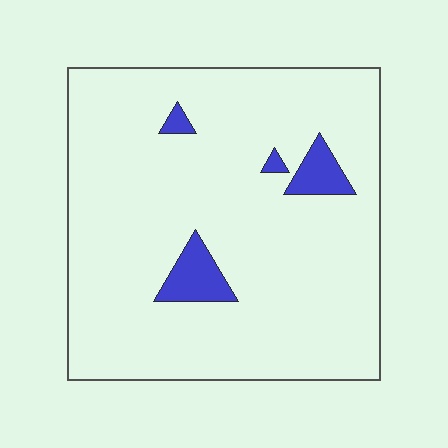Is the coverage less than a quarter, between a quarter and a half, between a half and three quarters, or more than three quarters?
Less than a quarter.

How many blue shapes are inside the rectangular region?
4.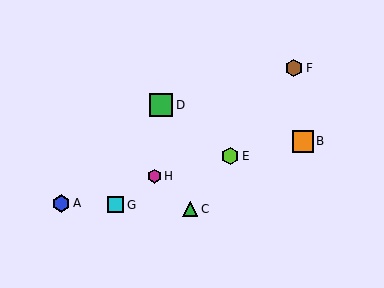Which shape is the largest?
The green square (labeled D) is the largest.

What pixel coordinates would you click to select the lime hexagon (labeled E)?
Click at (230, 156) to select the lime hexagon E.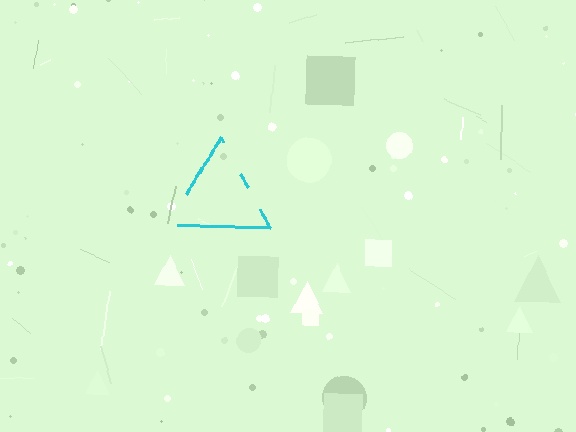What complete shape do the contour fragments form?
The contour fragments form a triangle.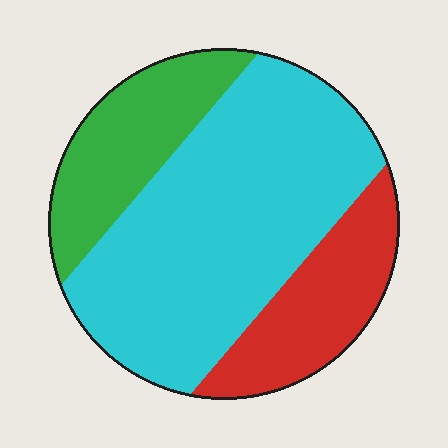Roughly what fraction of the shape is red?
Red takes up between a sixth and a third of the shape.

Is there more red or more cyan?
Cyan.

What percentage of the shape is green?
Green takes up about one fifth (1/5) of the shape.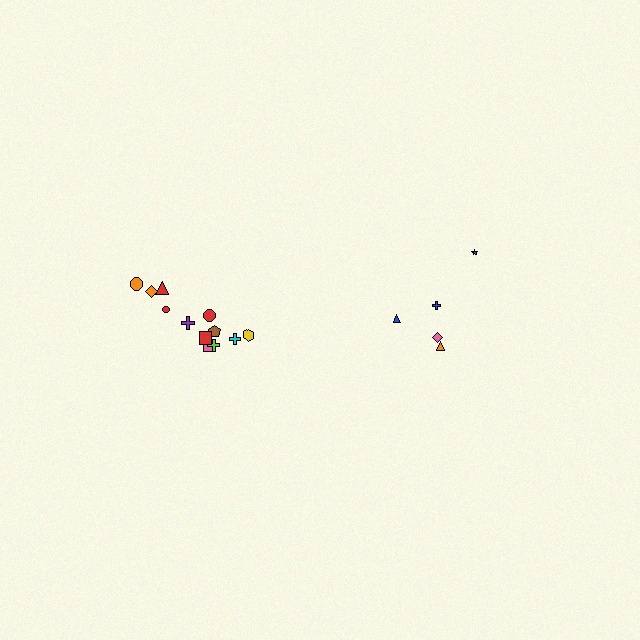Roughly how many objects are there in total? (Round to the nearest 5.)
Roughly 15 objects in total.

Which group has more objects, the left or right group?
The left group.